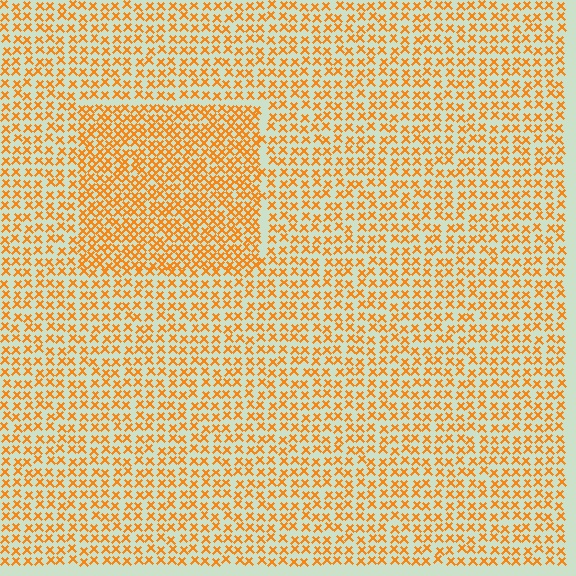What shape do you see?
I see a rectangle.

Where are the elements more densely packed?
The elements are more densely packed inside the rectangle boundary.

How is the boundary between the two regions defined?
The boundary is defined by a change in element density (approximately 1.6x ratio). All elements are the same color, size, and shape.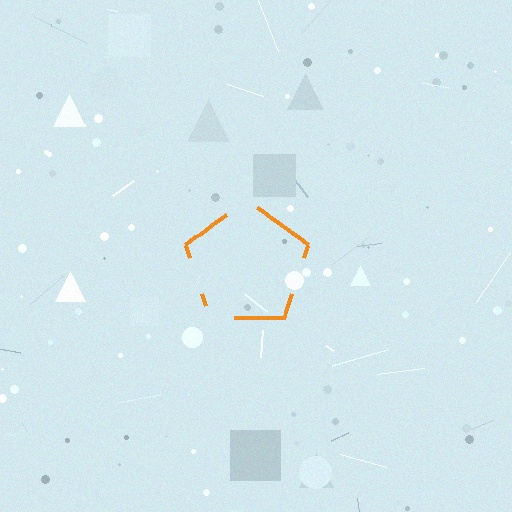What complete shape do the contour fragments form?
The contour fragments form a pentagon.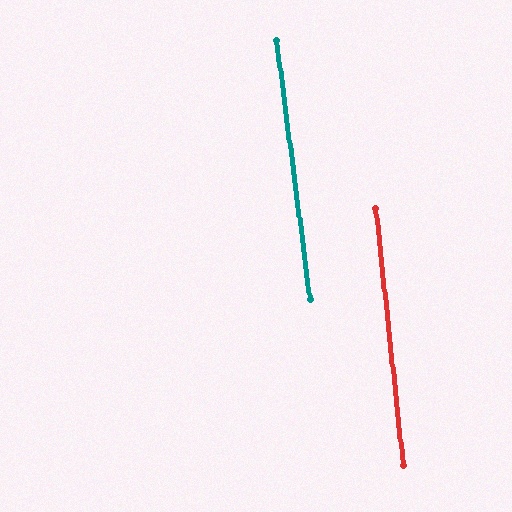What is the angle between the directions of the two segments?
Approximately 1 degree.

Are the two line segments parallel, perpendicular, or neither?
Parallel — their directions differ by only 1.2°.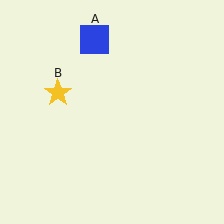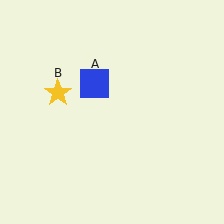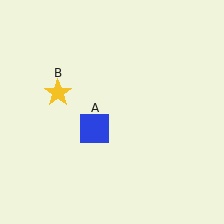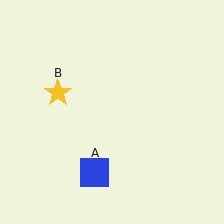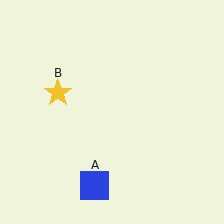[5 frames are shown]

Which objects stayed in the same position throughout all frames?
Yellow star (object B) remained stationary.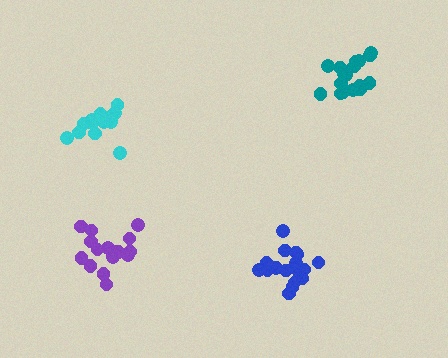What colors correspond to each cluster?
The clusters are colored: cyan, blue, purple, teal.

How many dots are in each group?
Group 1: 14 dots, Group 2: 18 dots, Group 3: 17 dots, Group 4: 17 dots (66 total).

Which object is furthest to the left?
The cyan cluster is leftmost.